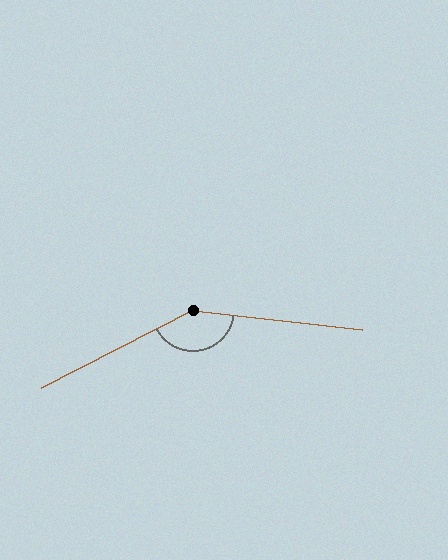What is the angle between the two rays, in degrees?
Approximately 146 degrees.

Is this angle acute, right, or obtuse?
It is obtuse.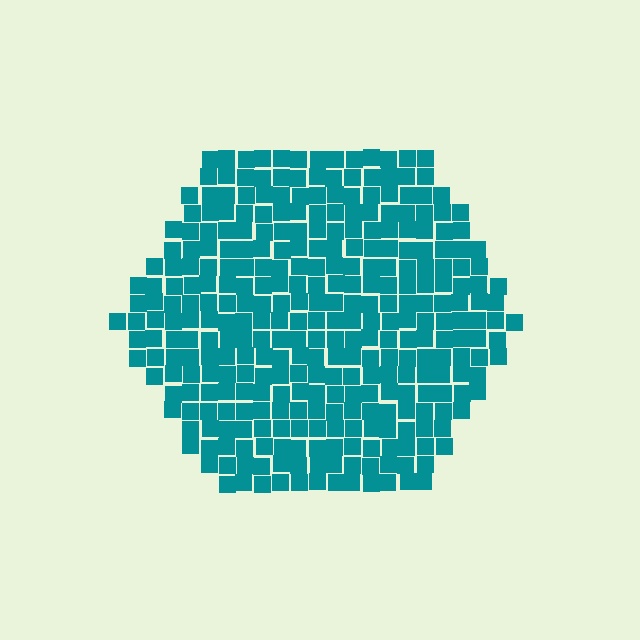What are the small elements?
The small elements are squares.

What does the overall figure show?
The overall figure shows a hexagon.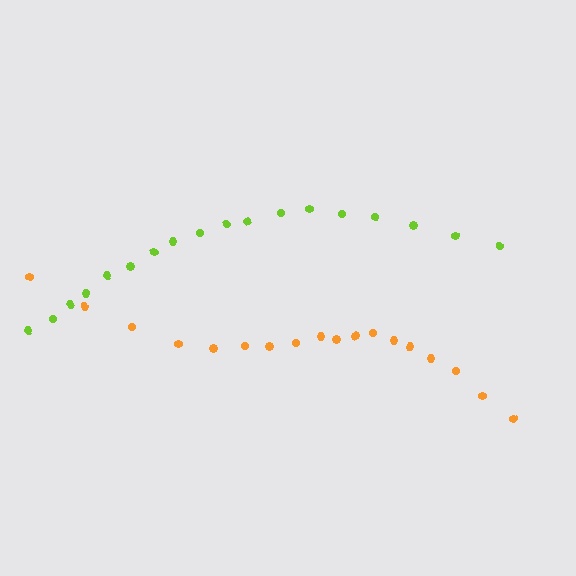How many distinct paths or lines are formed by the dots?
There are 2 distinct paths.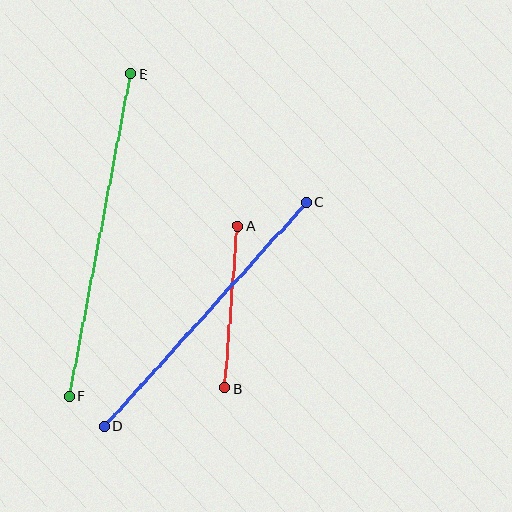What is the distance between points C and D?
The distance is approximately 301 pixels.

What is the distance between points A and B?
The distance is approximately 163 pixels.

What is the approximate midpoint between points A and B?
The midpoint is at approximately (231, 307) pixels.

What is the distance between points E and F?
The distance is approximately 328 pixels.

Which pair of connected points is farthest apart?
Points E and F are farthest apart.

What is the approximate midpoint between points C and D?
The midpoint is at approximately (206, 314) pixels.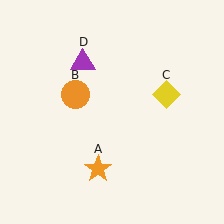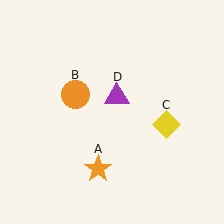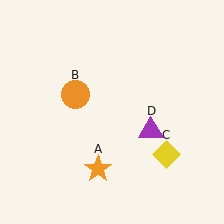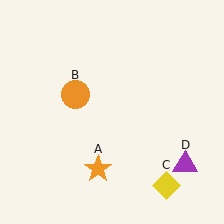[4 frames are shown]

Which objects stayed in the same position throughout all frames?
Orange star (object A) and orange circle (object B) remained stationary.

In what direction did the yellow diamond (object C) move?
The yellow diamond (object C) moved down.